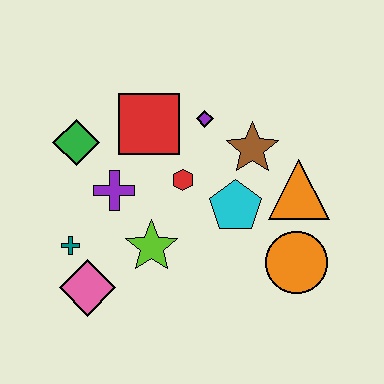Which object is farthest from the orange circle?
The green diamond is farthest from the orange circle.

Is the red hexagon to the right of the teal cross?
Yes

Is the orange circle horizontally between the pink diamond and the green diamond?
No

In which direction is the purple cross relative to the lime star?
The purple cross is above the lime star.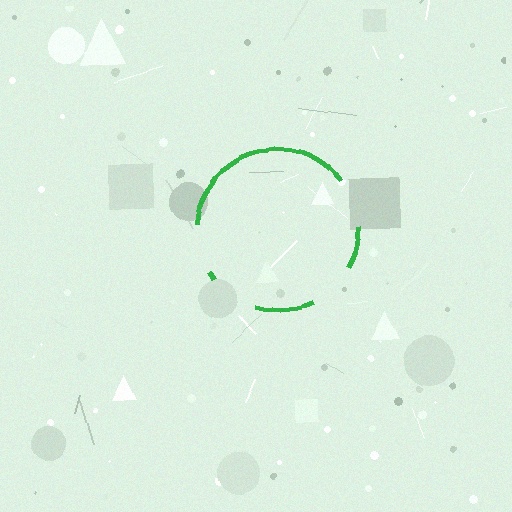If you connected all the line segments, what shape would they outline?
They would outline a circle.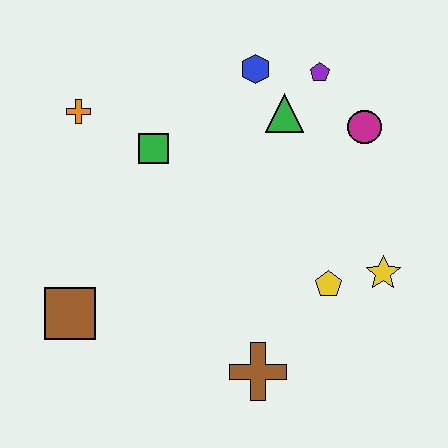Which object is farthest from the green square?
The yellow star is farthest from the green square.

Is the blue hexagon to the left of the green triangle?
Yes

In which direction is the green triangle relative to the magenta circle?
The green triangle is to the left of the magenta circle.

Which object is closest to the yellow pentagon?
The yellow star is closest to the yellow pentagon.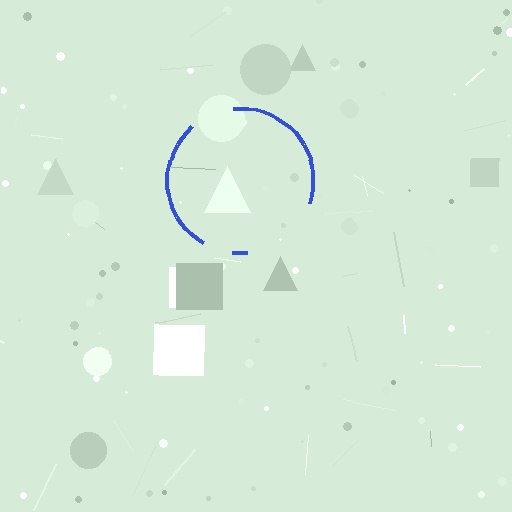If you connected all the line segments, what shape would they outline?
They would outline a circle.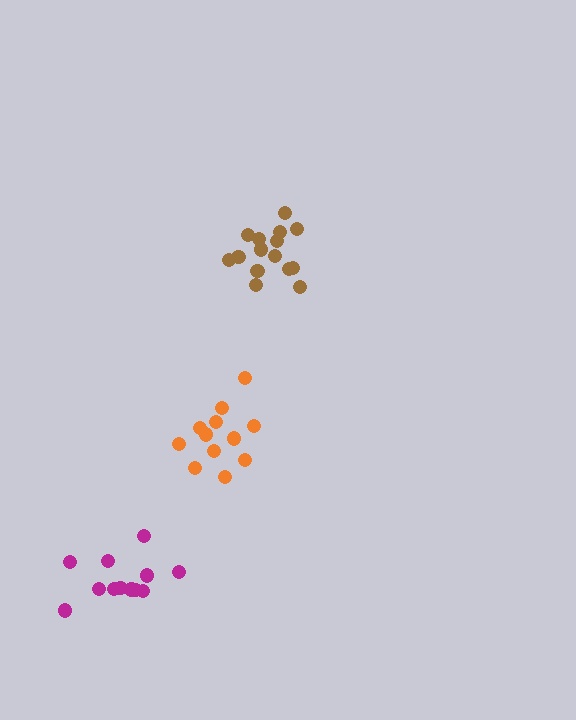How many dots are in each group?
Group 1: 15 dots, Group 2: 12 dots, Group 3: 12 dots (39 total).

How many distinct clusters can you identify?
There are 3 distinct clusters.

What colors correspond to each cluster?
The clusters are colored: brown, magenta, orange.